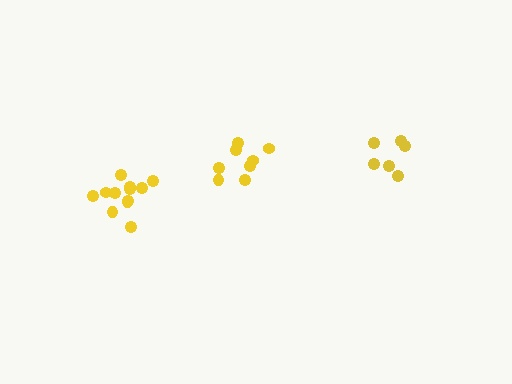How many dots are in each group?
Group 1: 6 dots, Group 2: 12 dots, Group 3: 8 dots (26 total).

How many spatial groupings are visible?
There are 3 spatial groupings.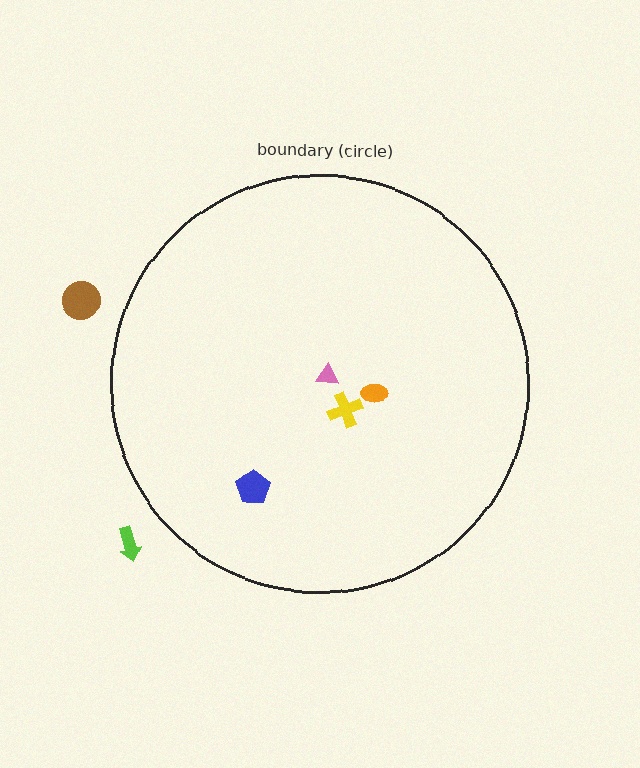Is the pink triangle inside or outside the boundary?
Inside.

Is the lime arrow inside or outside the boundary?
Outside.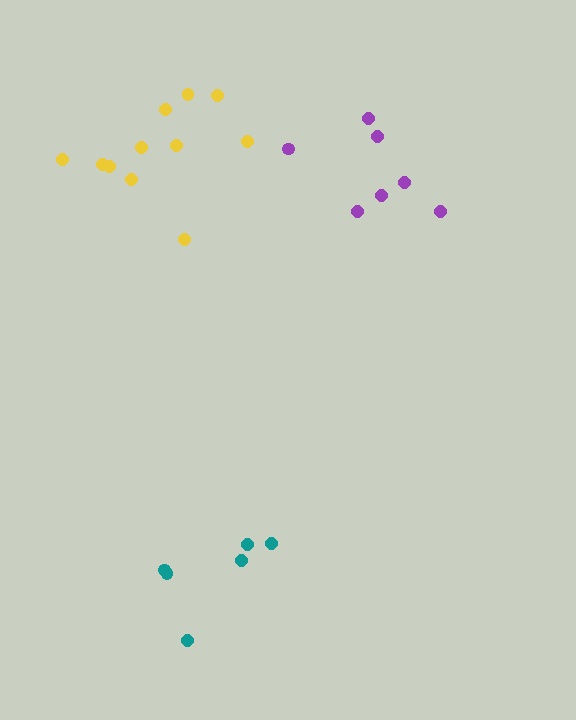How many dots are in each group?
Group 1: 7 dots, Group 2: 6 dots, Group 3: 11 dots (24 total).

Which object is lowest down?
The teal cluster is bottommost.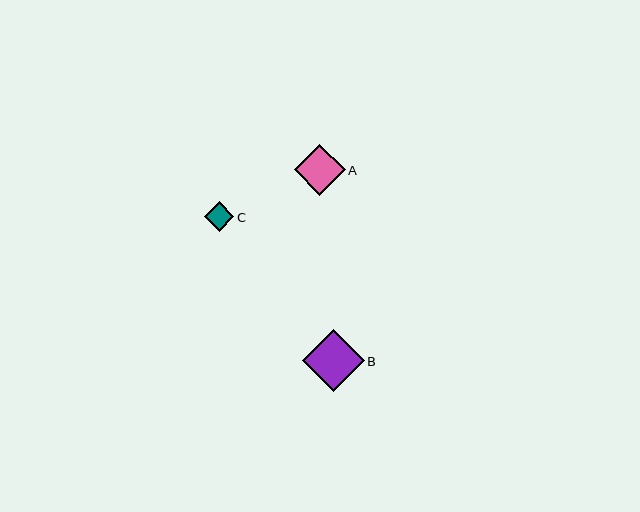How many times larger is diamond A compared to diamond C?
Diamond A is approximately 1.7 times the size of diamond C.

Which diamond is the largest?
Diamond B is the largest with a size of approximately 62 pixels.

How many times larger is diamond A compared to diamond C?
Diamond A is approximately 1.7 times the size of diamond C.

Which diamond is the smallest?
Diamond C is the smallest with a size of approximately 30 pixels.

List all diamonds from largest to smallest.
From largest to smallest: B, A, C.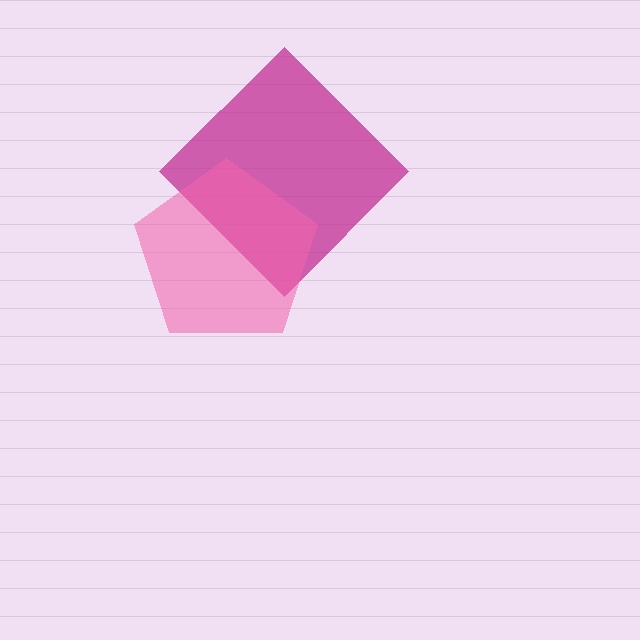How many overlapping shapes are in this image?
There are 2 overlapping shapes in the image.